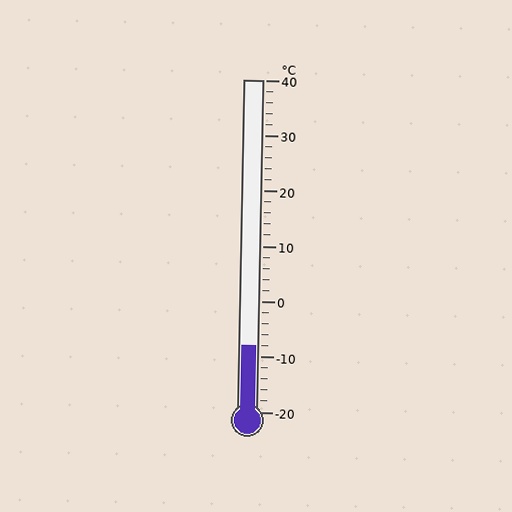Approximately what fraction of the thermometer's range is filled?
The thermometer is filled to approximately 20% of its range.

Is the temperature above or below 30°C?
The temperature is below 30°C.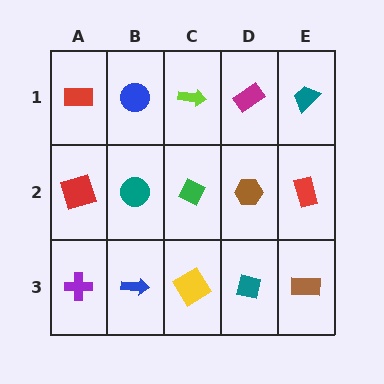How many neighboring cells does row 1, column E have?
2.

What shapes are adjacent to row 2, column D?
A magenta rectangle (row 1, column D), a teal square (row 3, column D), a green diamond (row 2, column C), a red rectangle (row 2, column E).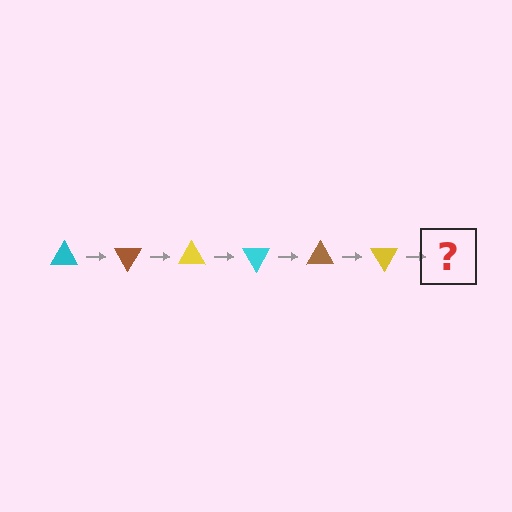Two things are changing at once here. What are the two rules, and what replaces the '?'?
The two rules are that it rotates 60 degrees each step and the color cycles through cyan, brown, and yellow. The '?' should be a cyan triangle, rotated 360 degrees from the start.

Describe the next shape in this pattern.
It should be a cyan triangle, rotated 360 degrees from the start.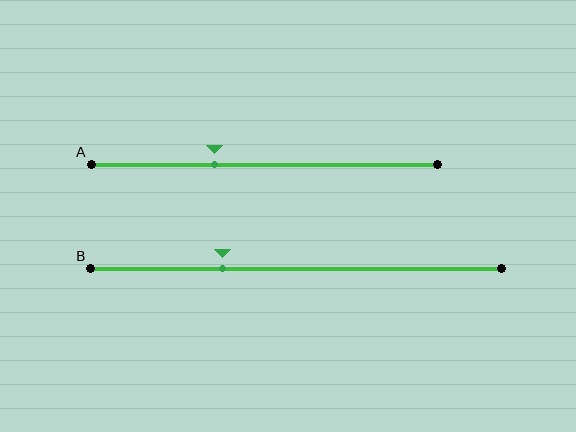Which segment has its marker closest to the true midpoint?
Segment A has its marker closest to the true midpoint.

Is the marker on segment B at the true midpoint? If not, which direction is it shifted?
No, the marker on segment B is shifted to the left by about 18% of the segment length.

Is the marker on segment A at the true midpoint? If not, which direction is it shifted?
No, the marker on segment A is shifted to the left by about 14% of the segment length.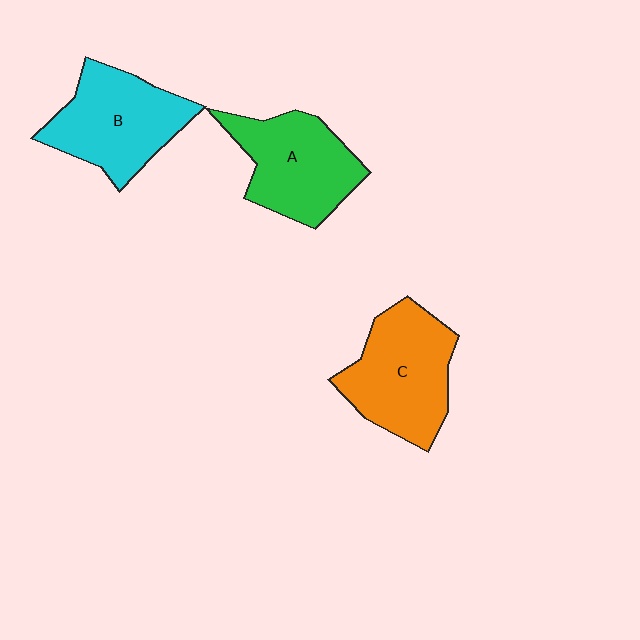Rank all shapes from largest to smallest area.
From largest to smallest: C (orange), B (cyan), A (green).